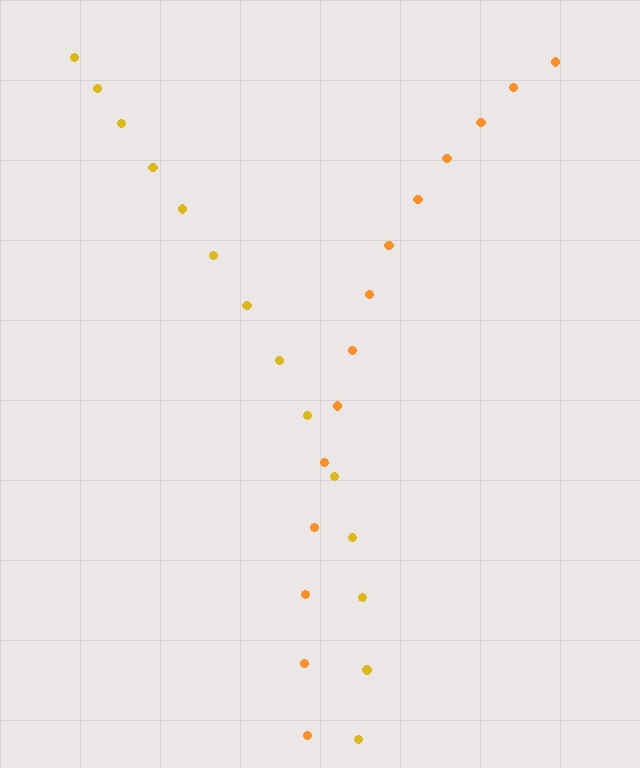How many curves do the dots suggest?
There are 2 distinct paths.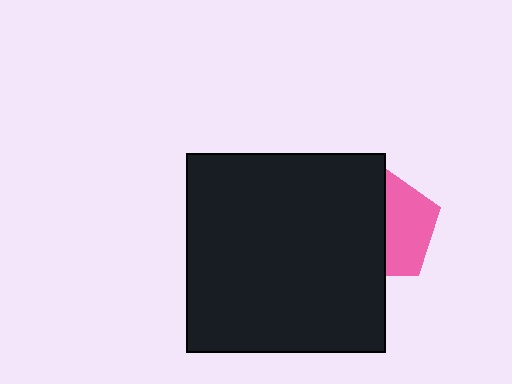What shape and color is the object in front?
The object in front is a black square.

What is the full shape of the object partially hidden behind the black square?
The partially hidden object is a pink pentagon.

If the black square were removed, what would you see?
You would see the complete pink pentagon.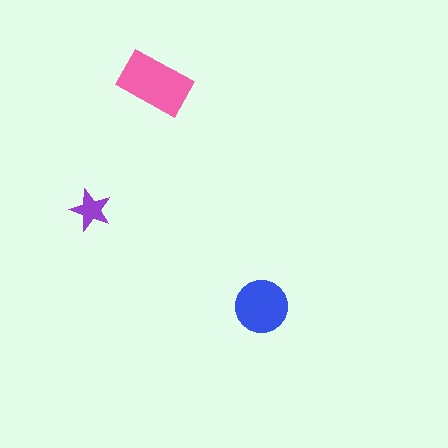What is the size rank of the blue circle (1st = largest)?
2nd.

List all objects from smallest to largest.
The purple star, the blue circle, the pink rectangle.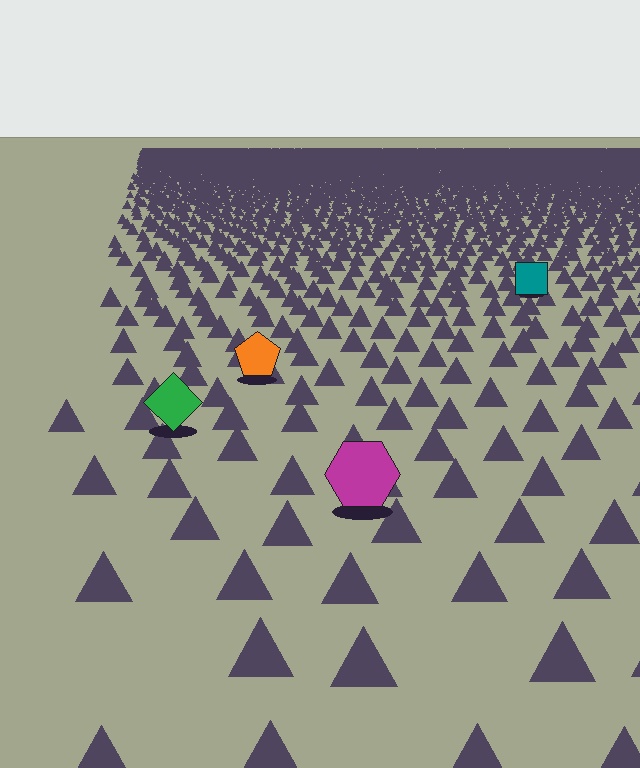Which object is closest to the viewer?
The magenta hexagon is closest. The texture marks near it are larger and more spread out.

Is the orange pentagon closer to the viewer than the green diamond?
No. The green diamond is closer — you can tell from the texture gradient: the ground texture is coarser near it.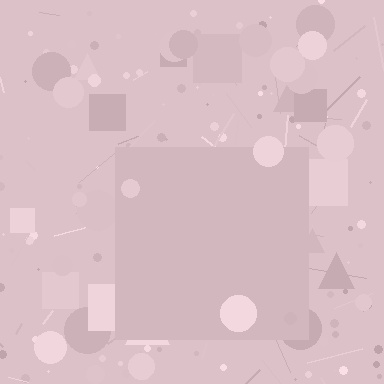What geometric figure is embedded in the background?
A square is embedded in the background.